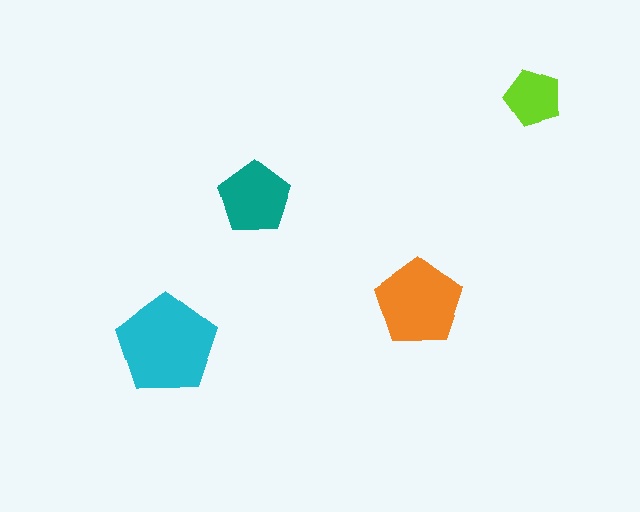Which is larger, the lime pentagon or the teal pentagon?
The teal one.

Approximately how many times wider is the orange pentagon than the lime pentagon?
About 1.5 times wider.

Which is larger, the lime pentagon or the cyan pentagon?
The cyan one.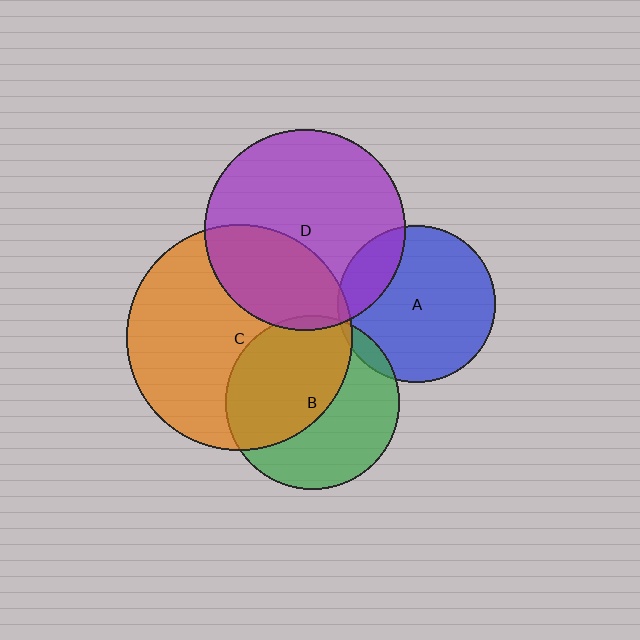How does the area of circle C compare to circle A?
Approximately 2.1 times.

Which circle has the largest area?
Circle C (orange).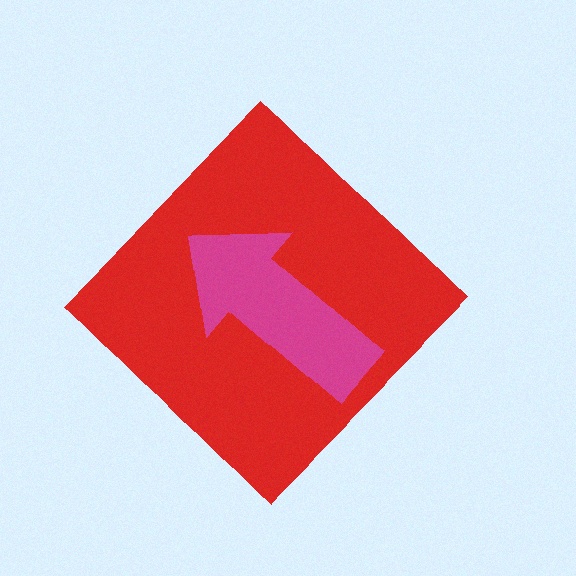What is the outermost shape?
The red diamond.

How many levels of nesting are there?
2.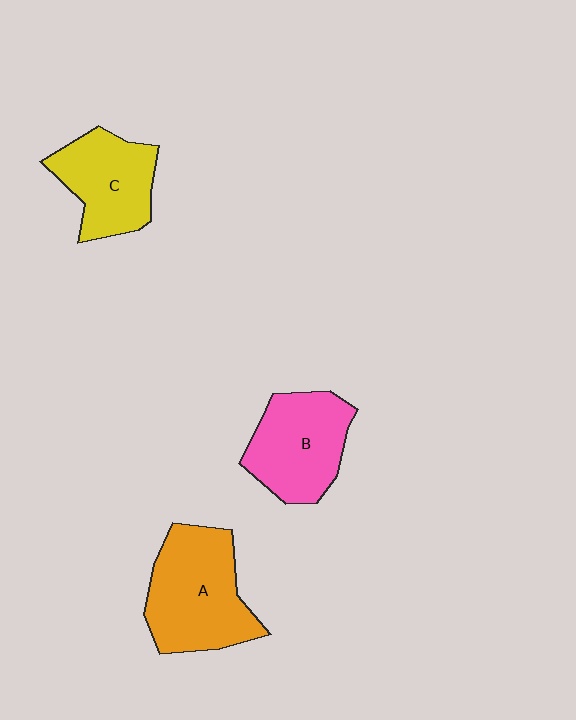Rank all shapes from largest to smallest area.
From largest to smallest: A (orange), B (pink), C (yellow).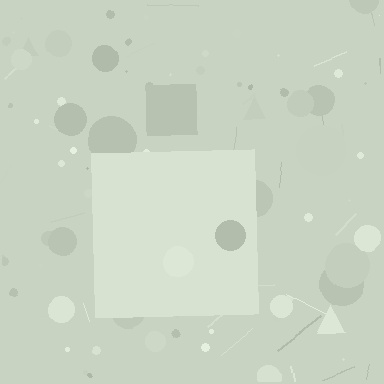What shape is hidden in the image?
A square is hidden in the image.